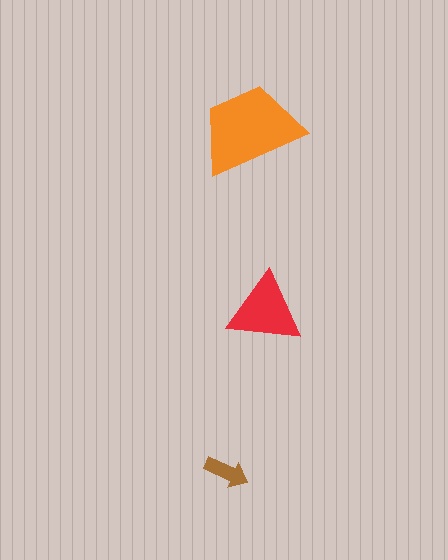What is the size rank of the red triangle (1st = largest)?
2nd.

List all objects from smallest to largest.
The brown arrow, the red triangle, the orange trapezoid.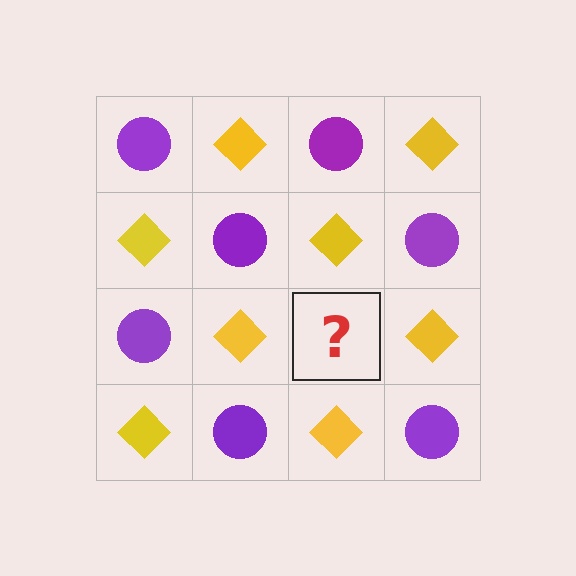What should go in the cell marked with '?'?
The missing cell should contain a purple circle.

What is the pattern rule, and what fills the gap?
The rule is that it alternates purple circle and yellow diamond in a checkerboard pattern. The gap should be filled with a purple circle.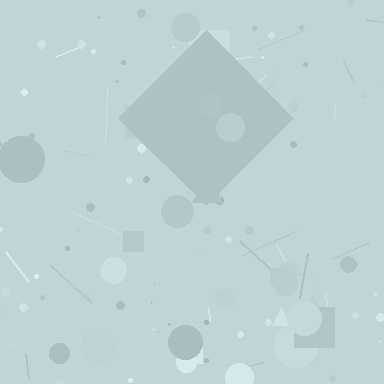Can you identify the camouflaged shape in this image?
The camouflaged shape is a diamond.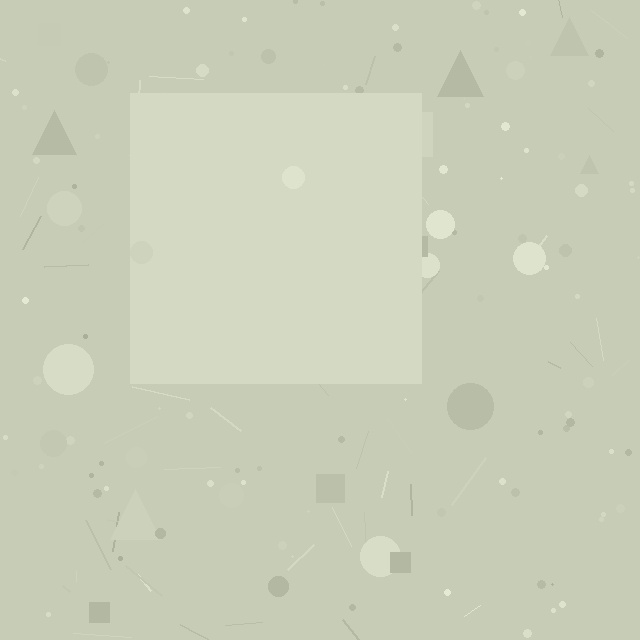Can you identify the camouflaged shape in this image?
The camouflaged shape is a square.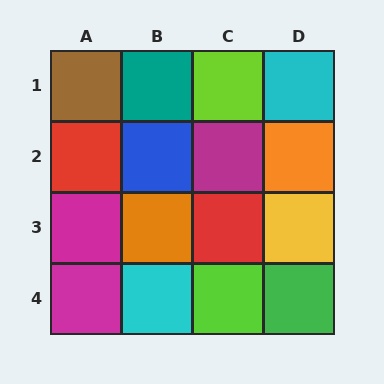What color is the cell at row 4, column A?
Magenta.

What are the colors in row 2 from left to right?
Red, blue, magenta, orange.